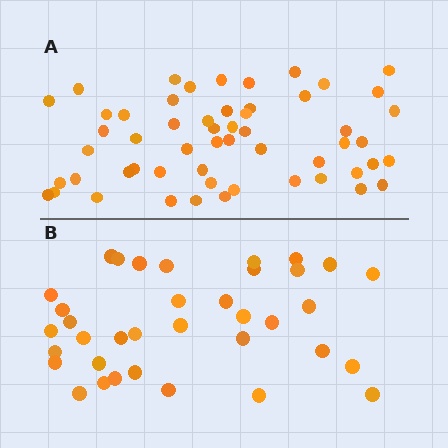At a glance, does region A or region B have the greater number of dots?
Region A (the top region) has more dots.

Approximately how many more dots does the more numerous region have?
Region A has approximately 20 more dots than region B.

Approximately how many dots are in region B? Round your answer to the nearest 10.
About 40 dots. (The exact count is 36, which rounds to 40.)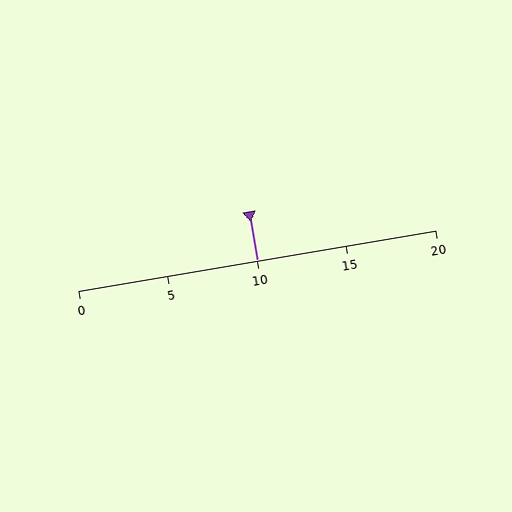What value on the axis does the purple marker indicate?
The marker indicates approximately 10.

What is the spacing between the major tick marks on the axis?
The major ticks are spaced 5 apart.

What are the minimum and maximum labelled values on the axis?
The axis runs from 0 to 20.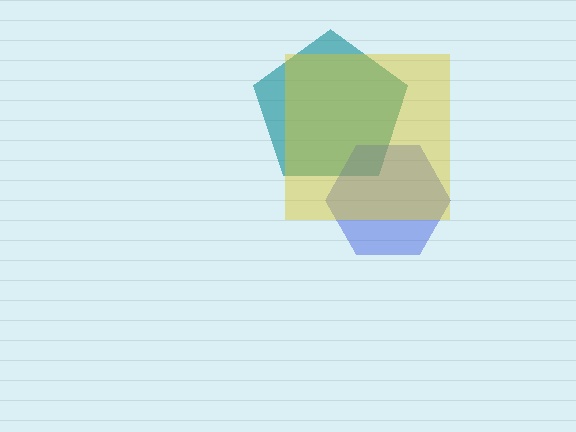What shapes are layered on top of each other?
The layered shapes are: a teal pentagon, a blue hexagon, a yellow square.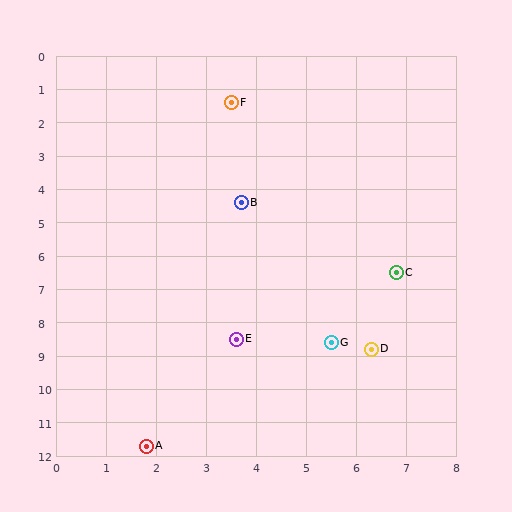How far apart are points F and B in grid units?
Points F and B are about 3.0 grid units apart.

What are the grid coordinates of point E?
Point E is at approximately (3.6, 8.5).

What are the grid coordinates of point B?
Point B is at approximately (3.7, 4.4).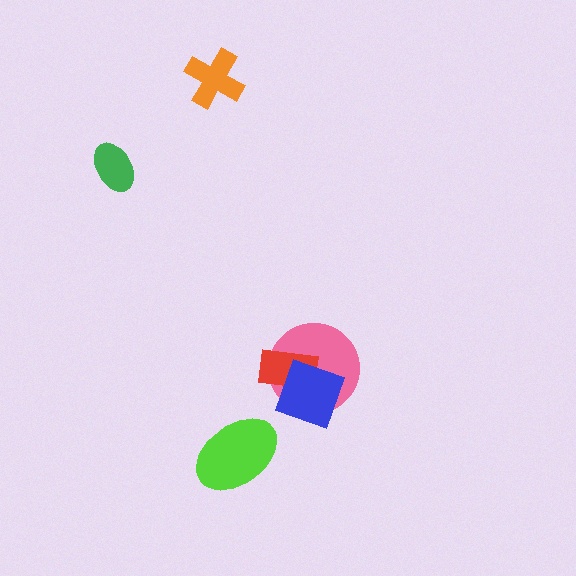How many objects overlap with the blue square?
2 objects overlap with the blue square.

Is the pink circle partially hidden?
Yes, it is partially covered by another shape.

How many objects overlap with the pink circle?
2 objects overlap with the pink circle.